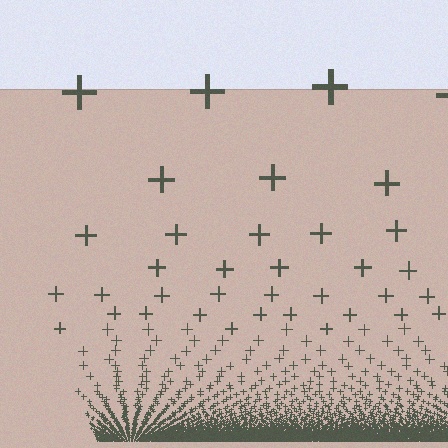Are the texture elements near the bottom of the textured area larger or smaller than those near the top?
Smaller. The gradient is inverted — elements near the bottom are smaller and denser.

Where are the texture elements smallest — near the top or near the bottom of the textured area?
Near the bottom.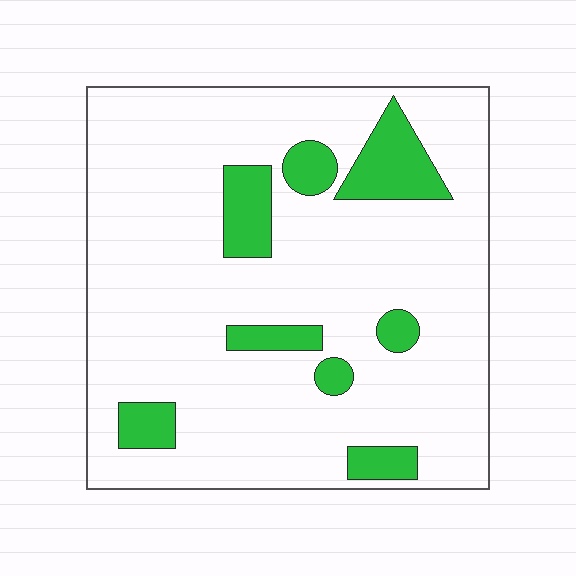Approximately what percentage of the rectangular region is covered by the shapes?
Approximately 15%.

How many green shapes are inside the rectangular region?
8.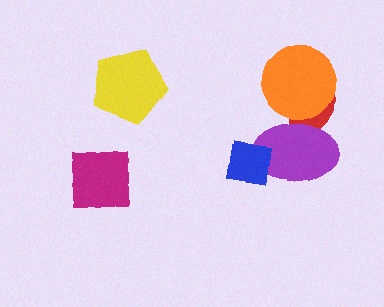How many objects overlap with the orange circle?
2 objects overlap with the orange circle.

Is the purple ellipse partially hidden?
Yes, it is partially covered by another shape.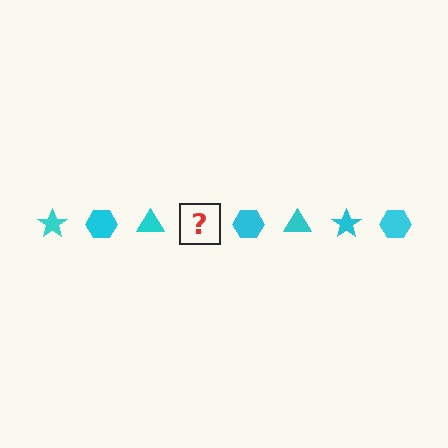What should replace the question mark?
The question mark should be replaced with a cyan star.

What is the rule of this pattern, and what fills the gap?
The rule is that the pattern cycles through star, hexagon, triangle shapes in cyan. The gap should be filled with a cyan star.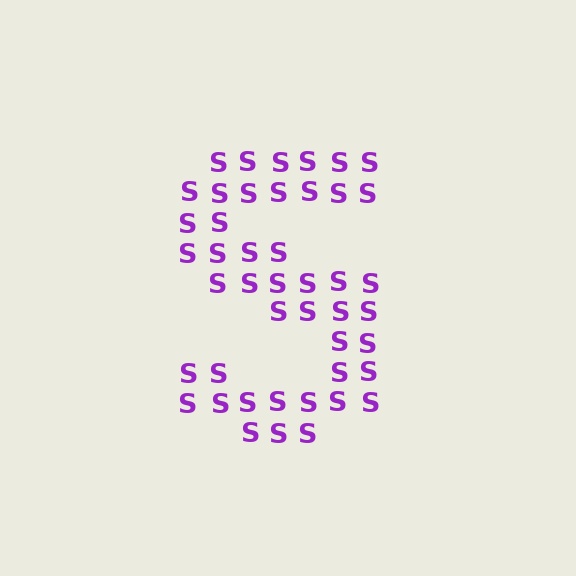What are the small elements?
The small elements are letter S's.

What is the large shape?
The large shape is the letter S.